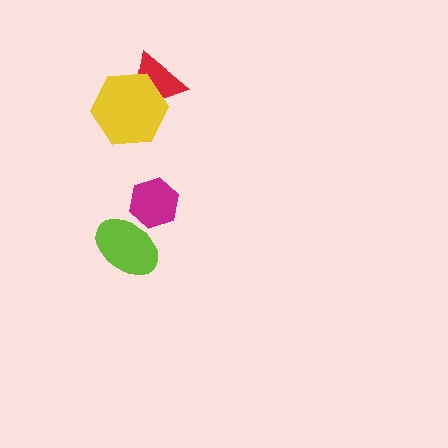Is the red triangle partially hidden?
Yes, it is partially covered by another shape.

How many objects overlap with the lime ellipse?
1 object overlaps with the lime ellipse.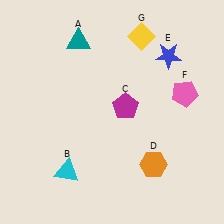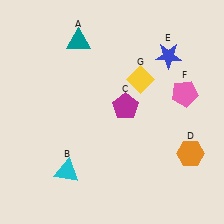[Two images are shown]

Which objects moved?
The objects that moved are: the orange hexagon (D), the yellow diamond (G).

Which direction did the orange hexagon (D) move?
The orange hexagon (D) moved right.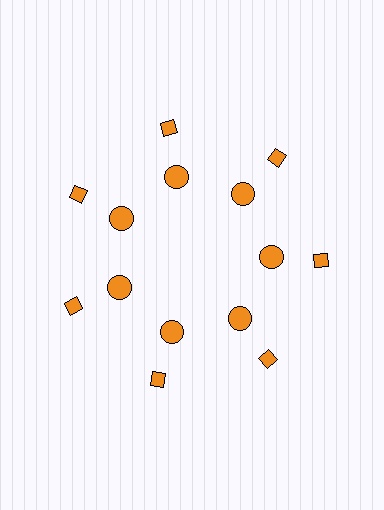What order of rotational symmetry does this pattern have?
This pattern has 7-fold rotational symmetry.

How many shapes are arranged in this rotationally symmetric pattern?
There are 14 shapes, arranged in 7 groups of 2.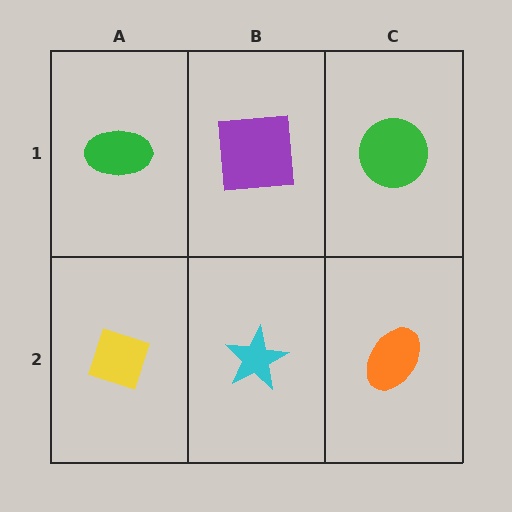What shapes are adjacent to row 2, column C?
A green circle (row 1, column C), a cyan star (row 2, column B).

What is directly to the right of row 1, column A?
A purple square.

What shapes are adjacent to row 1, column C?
An orange ellipse (row 2, column C), a purple square (row 1, column B).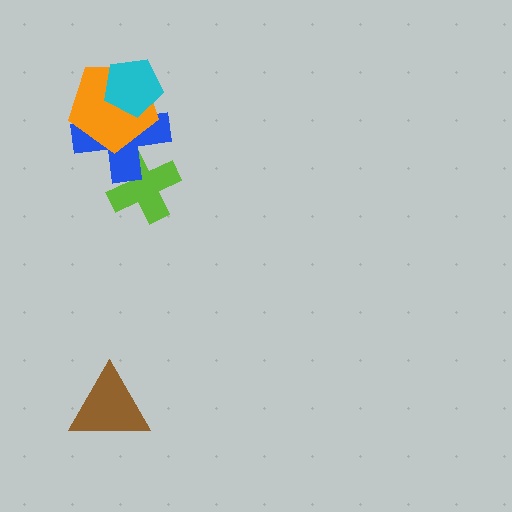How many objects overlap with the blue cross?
3 objects overlap with the blue cross.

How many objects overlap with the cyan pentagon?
2 objects overlap with the cyan pentagon.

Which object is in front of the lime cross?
The blue cross is in front of the lime cross.